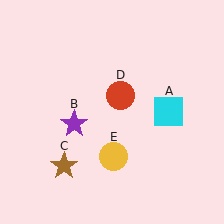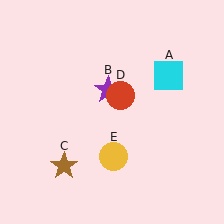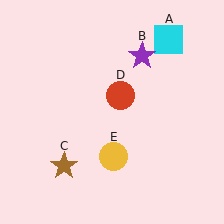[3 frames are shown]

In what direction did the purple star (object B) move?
The purple star (object B) moved up and to the right.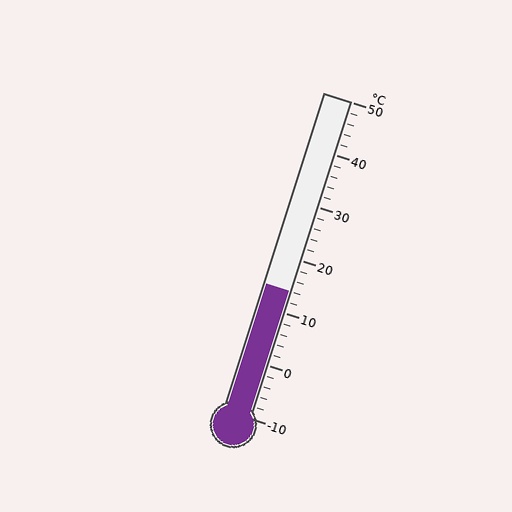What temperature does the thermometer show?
The thermometer shows approximately 14°C.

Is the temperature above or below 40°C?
The temperature is below 40°C.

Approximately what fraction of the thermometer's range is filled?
The thermometer is filled to approximately 40% of its range.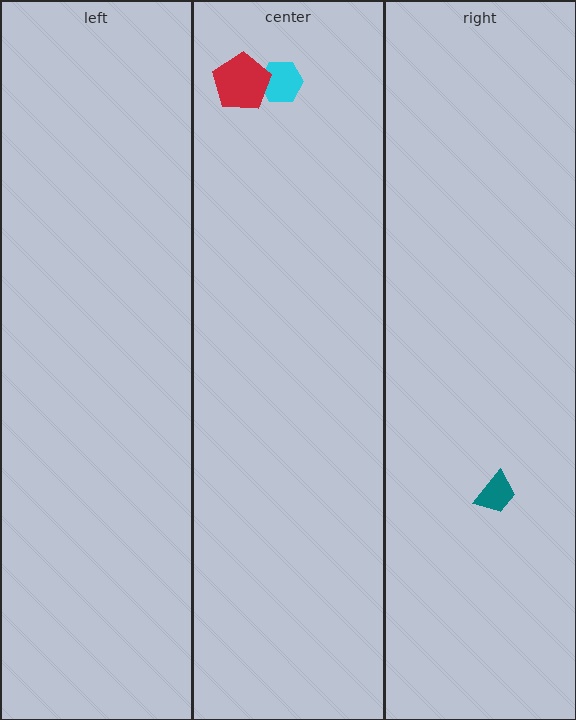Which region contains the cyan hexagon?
The center region.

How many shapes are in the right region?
1.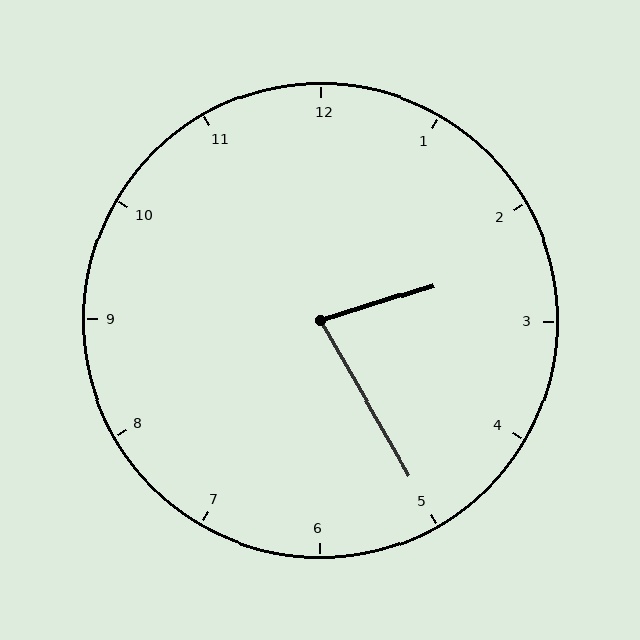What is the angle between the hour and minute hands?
Approximately 78 degrees.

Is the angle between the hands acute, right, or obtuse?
It is acute.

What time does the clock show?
2:25.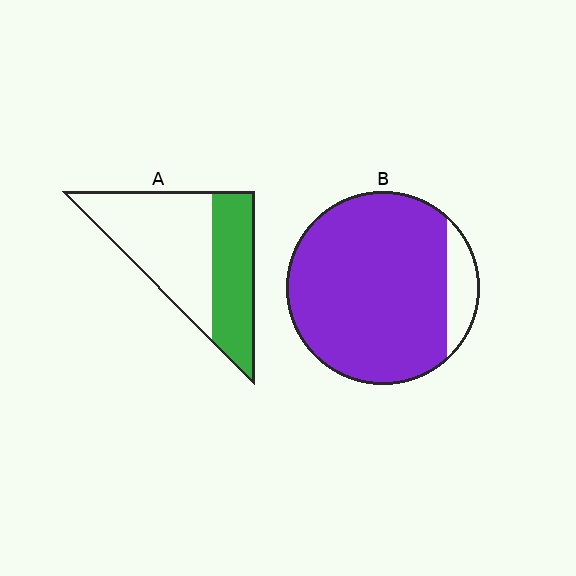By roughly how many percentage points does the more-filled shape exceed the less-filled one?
By roughly 50 percentage points (B over A).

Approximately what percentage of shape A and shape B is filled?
A is approximately 40% and B is approximately 90%.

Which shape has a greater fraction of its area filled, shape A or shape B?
Shape B.